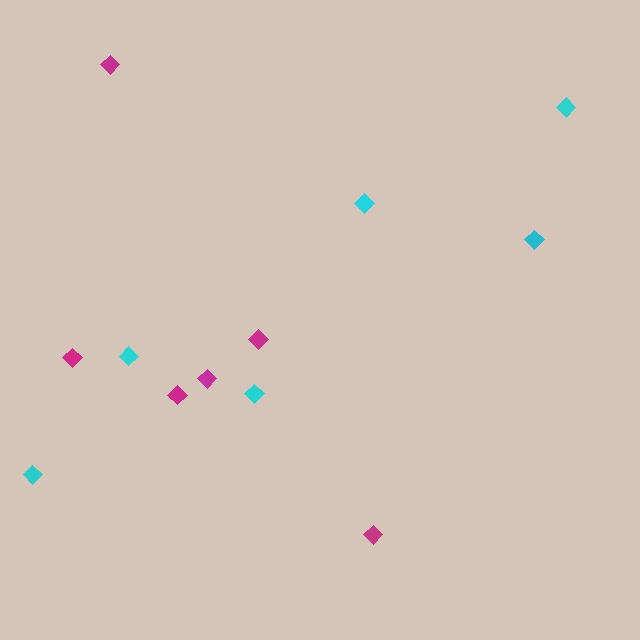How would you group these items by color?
There are 2 groups: one group of magenta diamonds (6) and one group of cyan diamonds (6).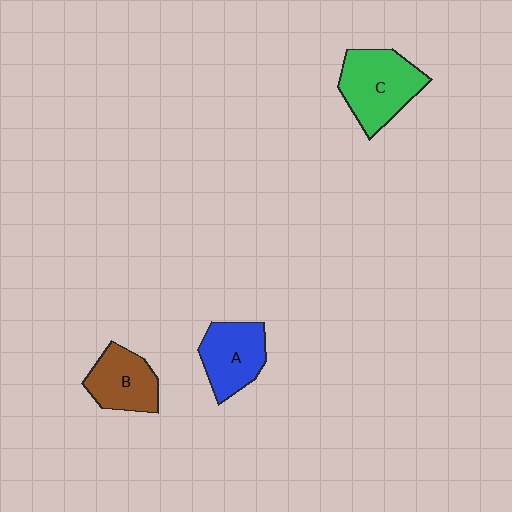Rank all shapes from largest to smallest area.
From largest to smallest: C (green), A (blue), B (brown).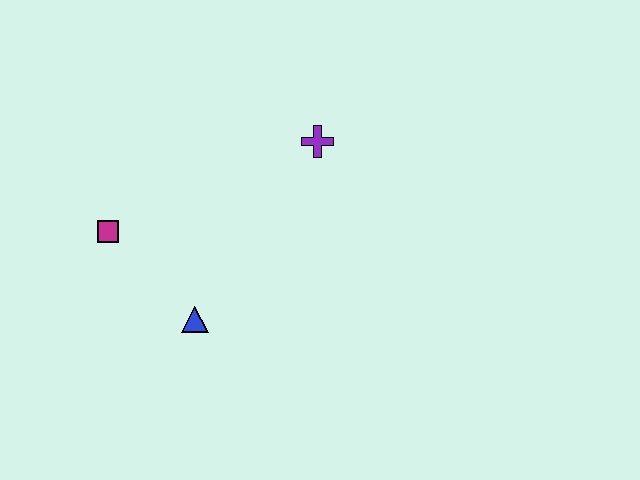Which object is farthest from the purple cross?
The magenta square is farthest from the purple cross.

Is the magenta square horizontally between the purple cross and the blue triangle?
No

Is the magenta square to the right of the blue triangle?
No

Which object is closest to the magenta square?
The blue triangle is closest to the magenta square.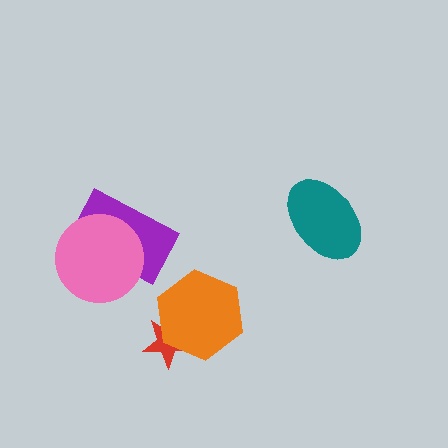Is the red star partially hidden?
Yes, it is partially covered by another shape.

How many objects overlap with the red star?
1 object overlaps with the red star.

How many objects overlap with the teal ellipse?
0 objects overlap with the teal ellipse.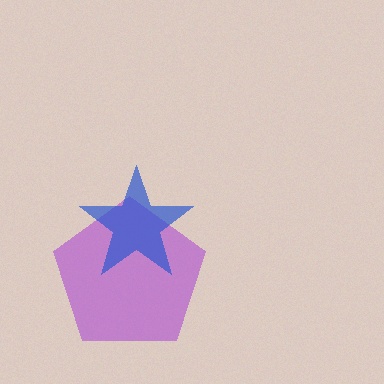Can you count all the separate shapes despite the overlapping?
Yes, there are 2 separate shapes.